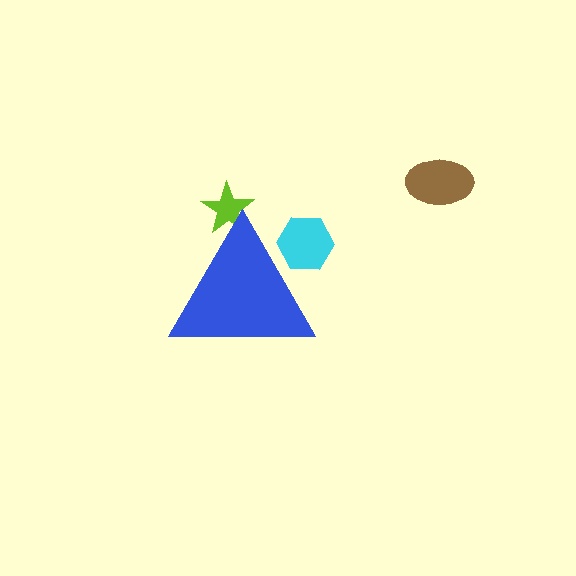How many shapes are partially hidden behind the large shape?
2 shapes are partially hidden.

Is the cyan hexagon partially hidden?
Yes, the cyan hexagon is partially hidden behind the blue triangle.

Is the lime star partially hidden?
Yes, the lime star is partially hidden behind the blue triangle.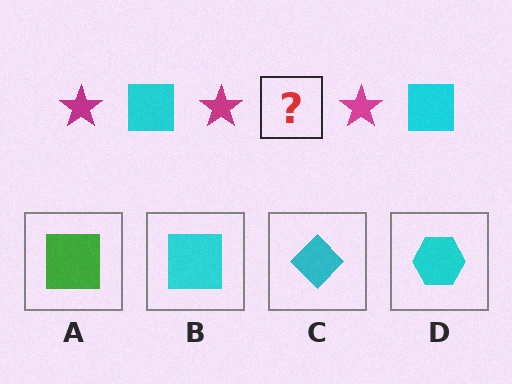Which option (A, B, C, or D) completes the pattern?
B.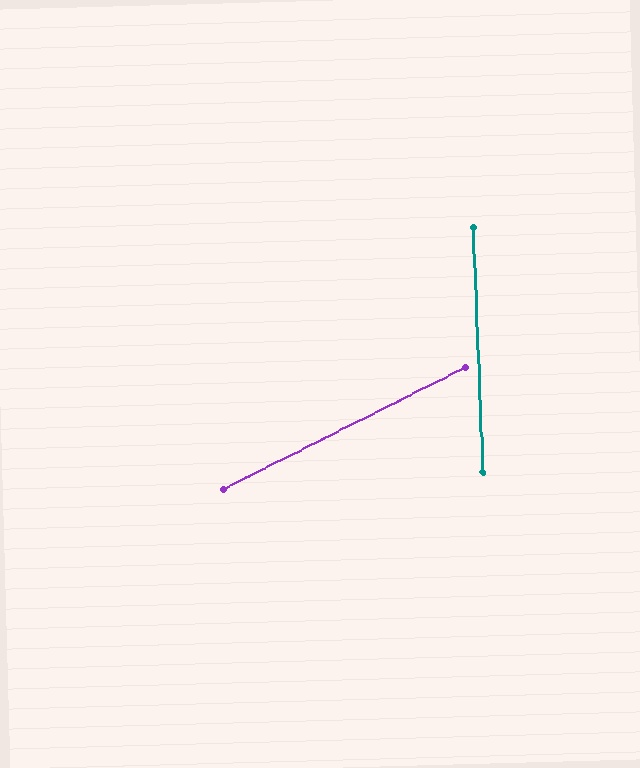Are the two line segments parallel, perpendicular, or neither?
Neither parallel nor perpendicular — they differ by about 66°.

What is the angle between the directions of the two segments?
Approximately 66 degrees.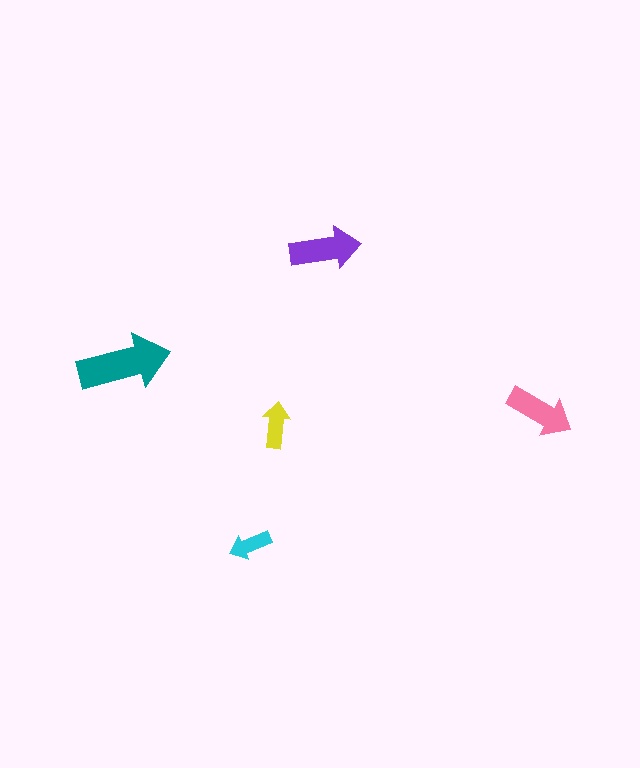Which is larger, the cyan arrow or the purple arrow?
The purple one.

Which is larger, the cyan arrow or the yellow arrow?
The yellow one.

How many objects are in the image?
There are 5 objects in the image.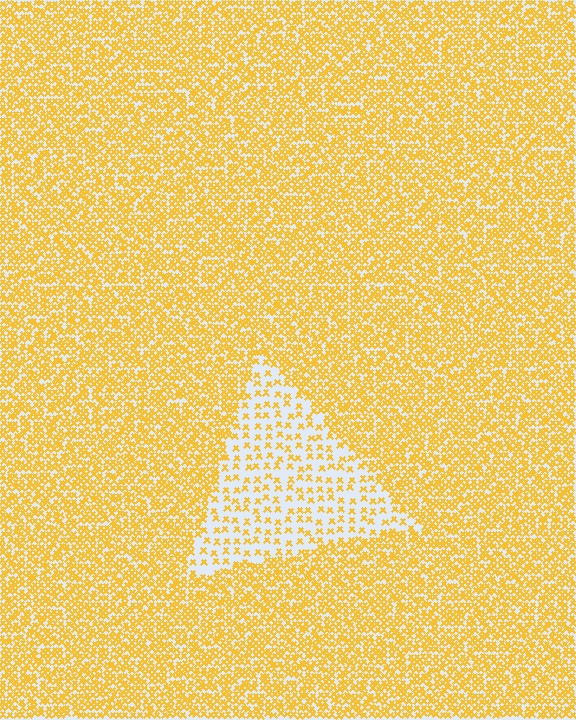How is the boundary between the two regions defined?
The boundary is defined by a change in element density (approximately 2.6x ratio). All elements are the same color, size, and shape.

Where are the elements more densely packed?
The elements are more densely packed outside the triangle boundary.